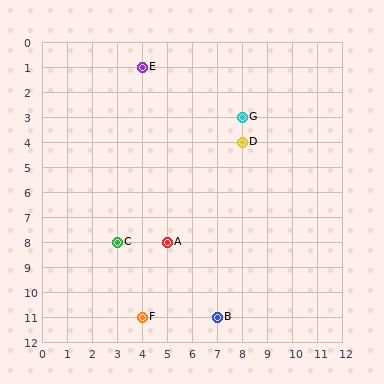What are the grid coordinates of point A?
Point A is at grid coordinates (5, 8).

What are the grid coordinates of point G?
Point G is at grid coordinates (8, 3).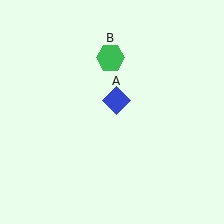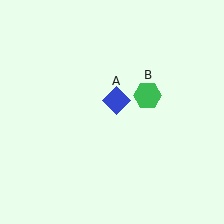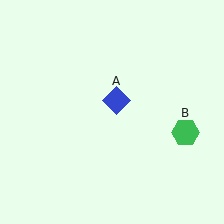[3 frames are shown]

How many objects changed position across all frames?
1 object changed position: green hexagon (object B).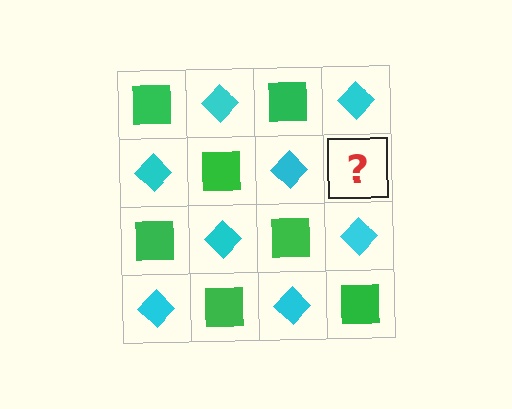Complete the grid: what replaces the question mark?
The question mark should be replaced with a green square.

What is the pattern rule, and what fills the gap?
The rule is that it alternates green square and cyan diamond in a checkerboard pattern. The gap should be filled with a green square.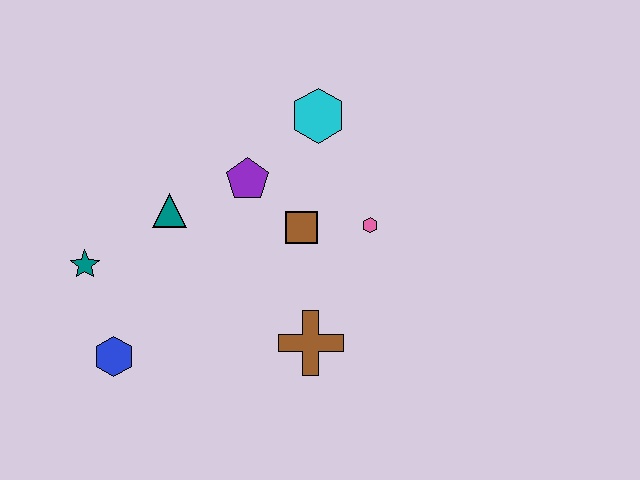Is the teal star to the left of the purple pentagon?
Yes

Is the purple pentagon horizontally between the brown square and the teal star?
Yes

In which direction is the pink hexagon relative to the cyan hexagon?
The pink hexagon is below the cyan hexagon.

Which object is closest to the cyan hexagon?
The purple pentagon is closest to the cyan hexagon.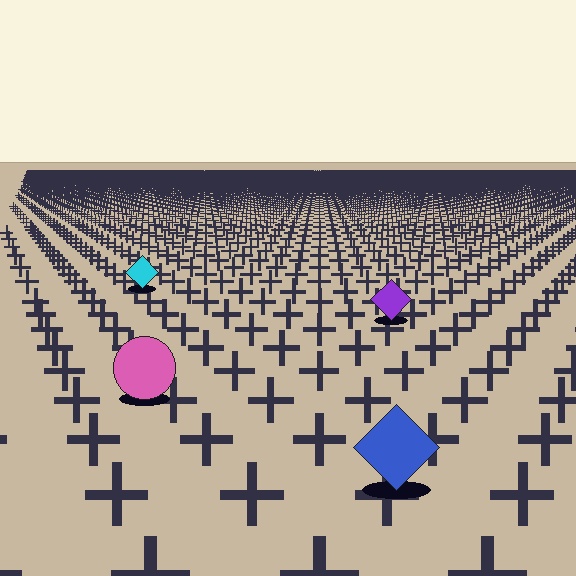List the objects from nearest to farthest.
From nearest to farthest: the blue diamond, the pink circle, the purple diamond, the cyan diamond.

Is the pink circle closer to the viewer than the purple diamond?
Yes. The pink circle is closer — you can tell from the texture gradient: the ground texture is coarser near it.